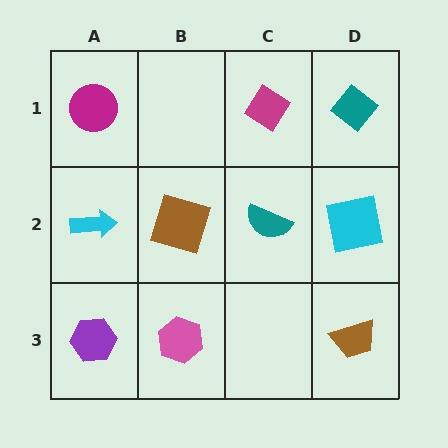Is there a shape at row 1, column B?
No, that cell is empty.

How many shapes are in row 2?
4 shapes.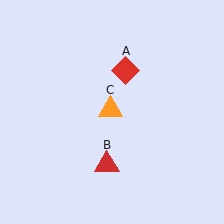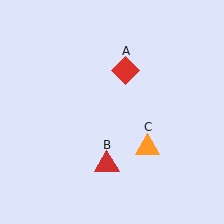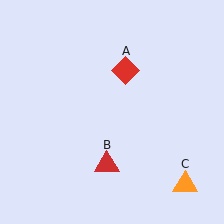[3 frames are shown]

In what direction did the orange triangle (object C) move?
The orange triangle (object C) moved down and to the right.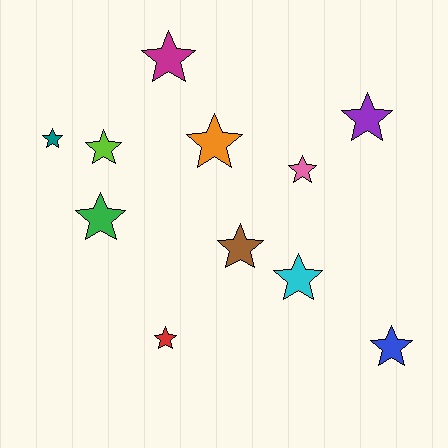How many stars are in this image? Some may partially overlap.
There are 11 stars.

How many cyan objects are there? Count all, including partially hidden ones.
There is 1 cyan object.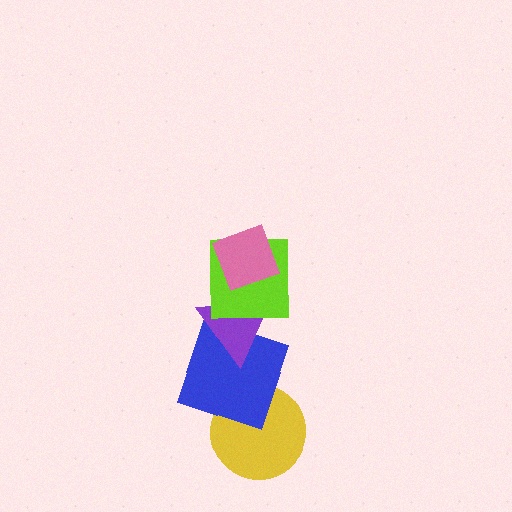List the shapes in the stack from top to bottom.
From top to bottom: the pink diamond, the lime square, the purple triangle, the blue square, the yellow circle.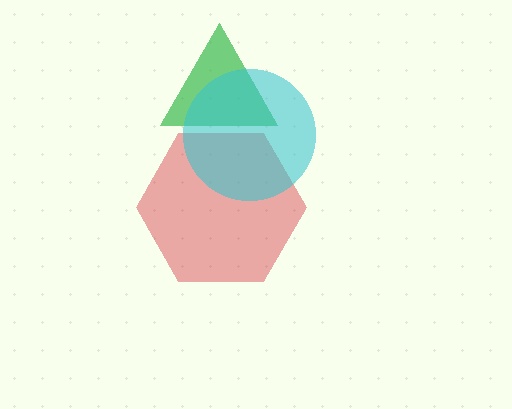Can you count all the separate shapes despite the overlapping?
Yes, there are 3 separate shapes.